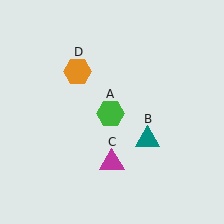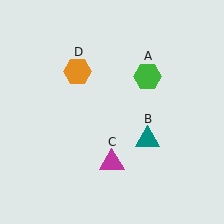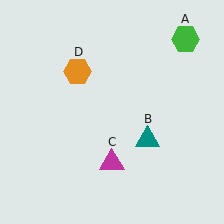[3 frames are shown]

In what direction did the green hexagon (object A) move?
The green hexagon (object A) moved up and to the right.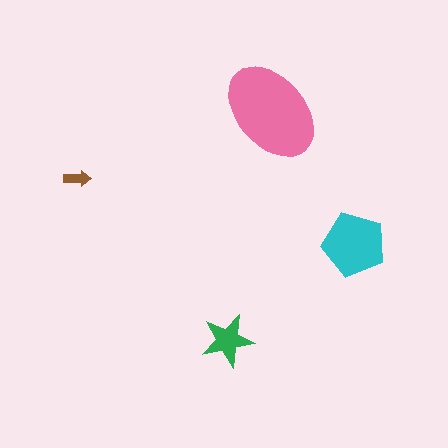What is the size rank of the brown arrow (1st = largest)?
4th.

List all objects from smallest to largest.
The brown arrow, the green star, the cyan pentagon, the pink ellipse.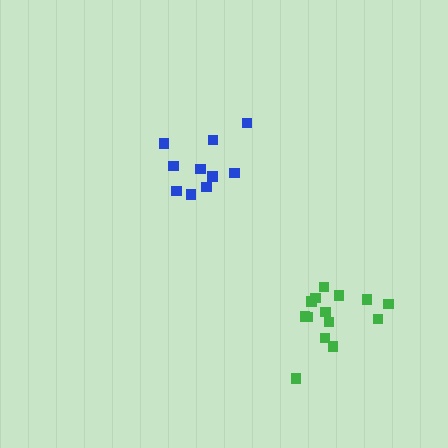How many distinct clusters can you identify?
There are 2 distinct clusters.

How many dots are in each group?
Group 1: 14 dots, Group 2: 10 dots (24 total).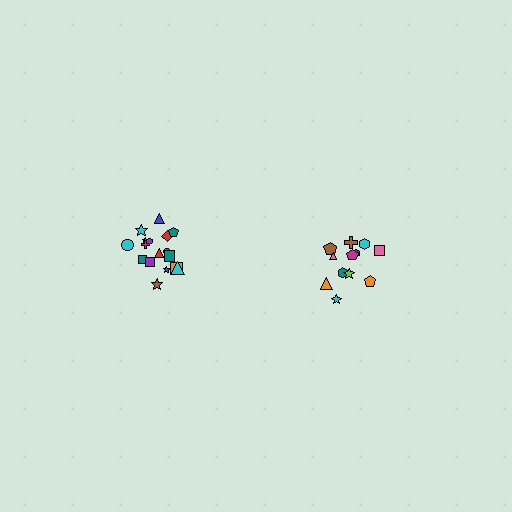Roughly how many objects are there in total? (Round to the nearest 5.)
Roughly 30 objects in total.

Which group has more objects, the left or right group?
The left group.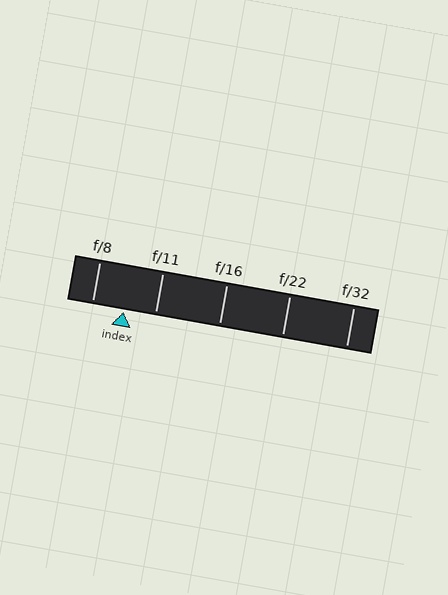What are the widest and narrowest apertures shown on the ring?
The widest aperture shown is f/8 and the narrowest is f/32.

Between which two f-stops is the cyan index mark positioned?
The index mark is between f/8 and f/11.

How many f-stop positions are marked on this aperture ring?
There are 5 f-stop positions marked.